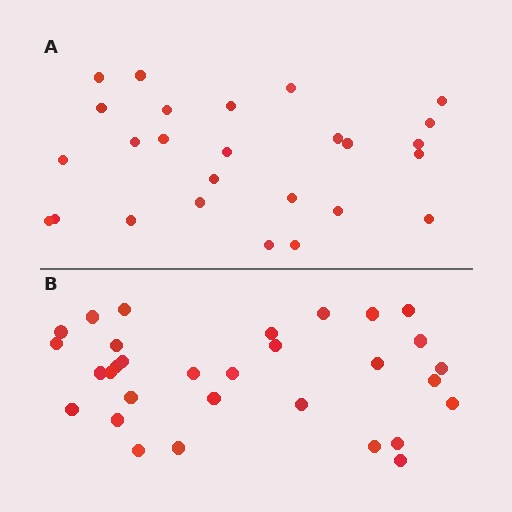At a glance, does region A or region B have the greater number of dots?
Region B (the bottom region) has more dots.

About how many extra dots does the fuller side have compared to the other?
Region B has about 5 more dots than region A.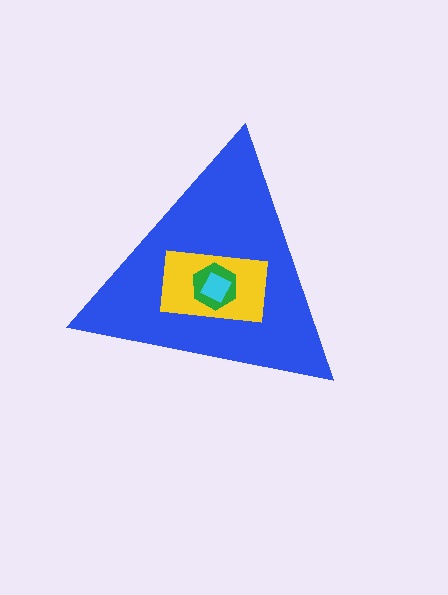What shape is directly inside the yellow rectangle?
The green hexagon.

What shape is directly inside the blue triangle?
The yellow rectangle.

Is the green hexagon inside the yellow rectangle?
Yes.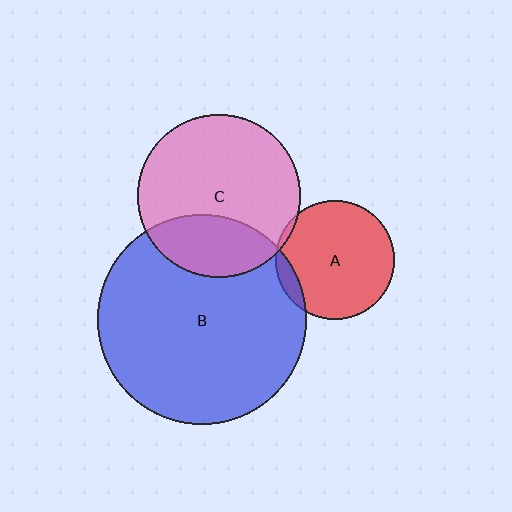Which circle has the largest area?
Circle B (blue).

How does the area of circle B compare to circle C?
Approximately 1.6 times.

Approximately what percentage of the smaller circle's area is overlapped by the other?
Approximately 30%.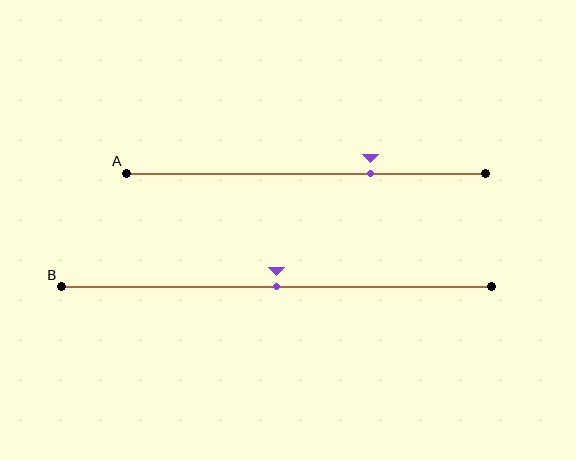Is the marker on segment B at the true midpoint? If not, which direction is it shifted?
Yes, the marker on segment B is at the true midpoint.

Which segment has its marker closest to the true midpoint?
Segment B has its marker closest to the true midpoint.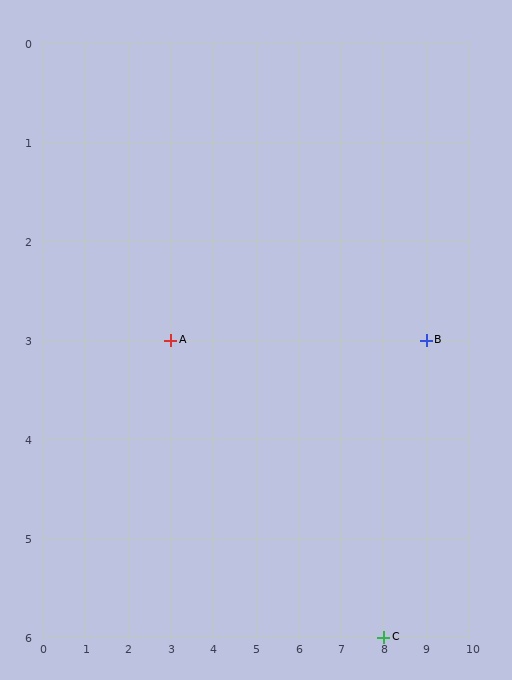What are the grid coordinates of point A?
Point A is at grid coordinates (3, 3).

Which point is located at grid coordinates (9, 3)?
Point B is at (9, 3).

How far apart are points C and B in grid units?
Points C and B are 1 column and 3 rows apart (about 3.2 grid units diagonally).